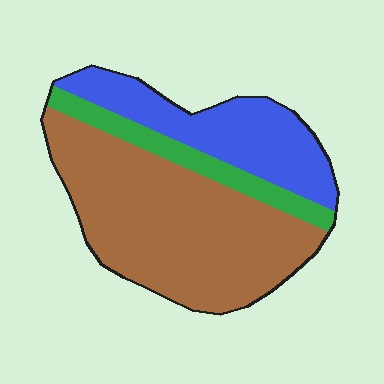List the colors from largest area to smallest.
From largest to smallest: brown, blue, green.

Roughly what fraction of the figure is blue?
Blue covers 28% of the figure.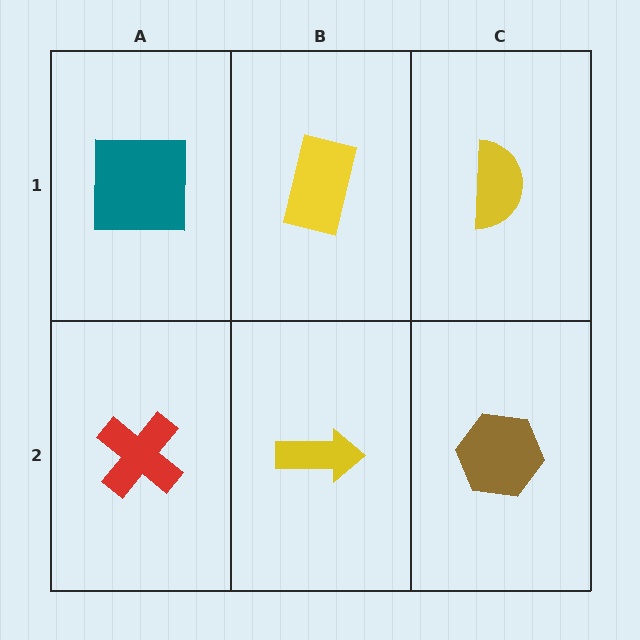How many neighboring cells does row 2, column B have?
3.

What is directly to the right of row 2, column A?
A yellow arrow.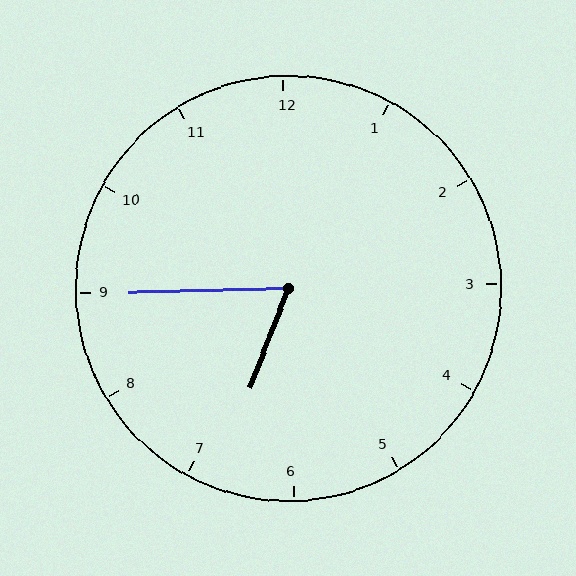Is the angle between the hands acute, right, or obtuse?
It is acute.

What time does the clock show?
6:45.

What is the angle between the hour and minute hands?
Approximately 68 degrees.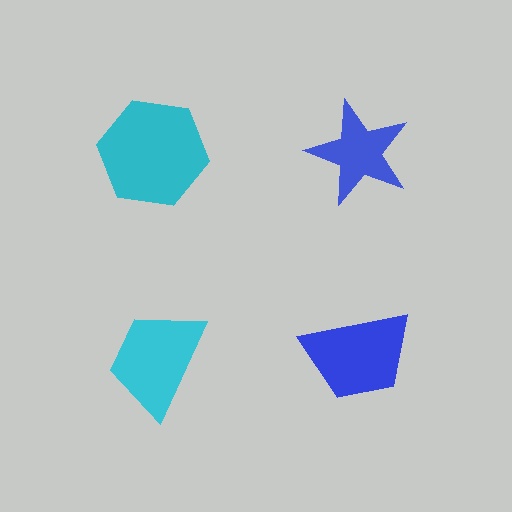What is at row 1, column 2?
A blue star.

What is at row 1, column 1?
A cyan hexagon.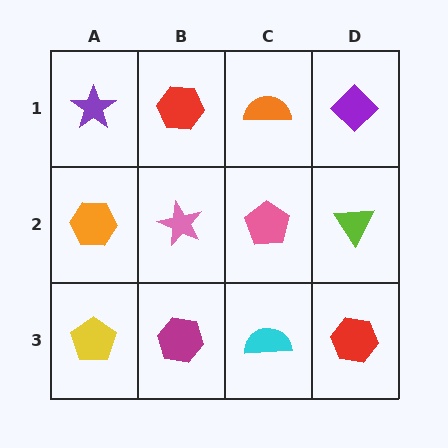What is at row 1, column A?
A purple star.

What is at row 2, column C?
A pink pentagon.